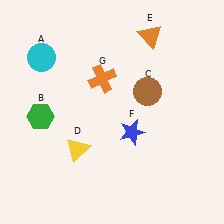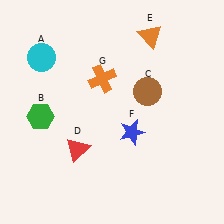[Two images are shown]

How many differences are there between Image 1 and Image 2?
There is 1 difference between the two images.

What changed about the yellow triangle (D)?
In Image 1, D is yellow. In Image 2, it changed to red.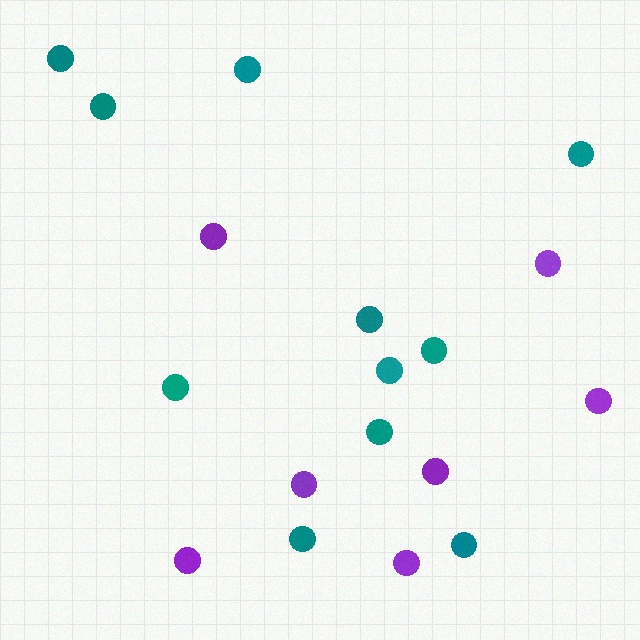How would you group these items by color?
There are 2 groups: one group of purple circles (7) and one group of teal circles (11).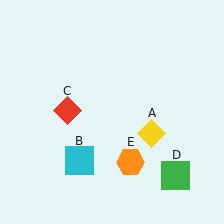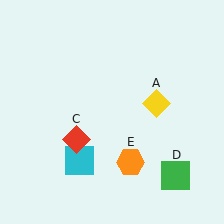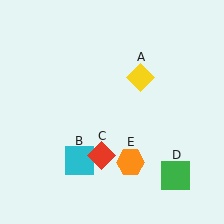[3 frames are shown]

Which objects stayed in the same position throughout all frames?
Cyan square (object B) and green square (object D) and orange hexagon (object E) remained stationary.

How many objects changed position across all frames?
2 objects changed position: yellow diamond (object A), red diamond (object C).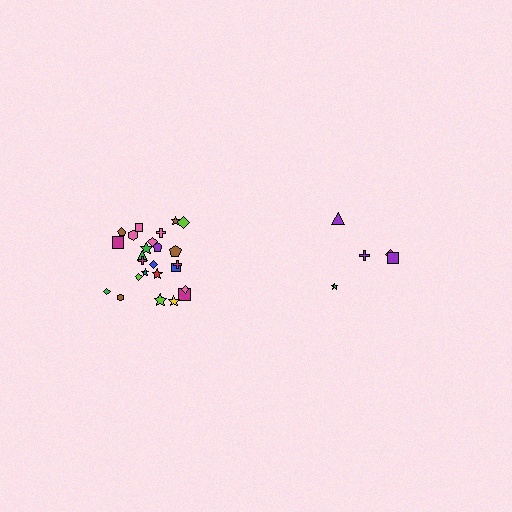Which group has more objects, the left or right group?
The left group.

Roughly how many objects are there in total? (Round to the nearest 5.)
Roughly 30 objects in total.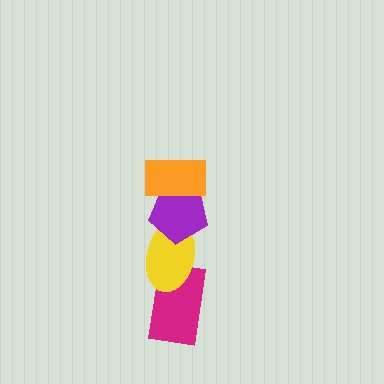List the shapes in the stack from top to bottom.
From top to bottom: the orange rectangle, the purple pentagon, the yellow ellipse, the magenta rectangle.